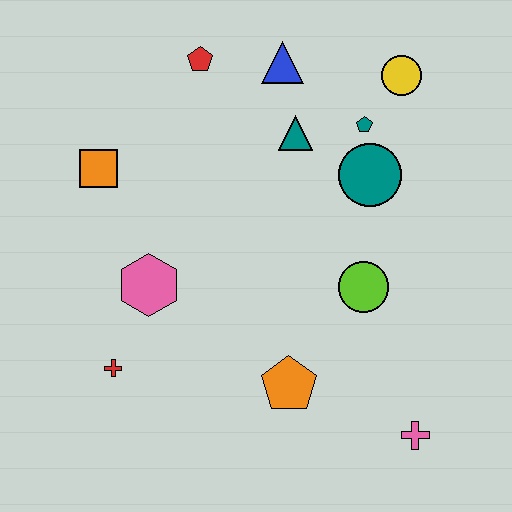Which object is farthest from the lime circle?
The orange square is farthest from the lime circle.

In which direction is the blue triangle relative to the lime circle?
The blue triangle is above the lime circle.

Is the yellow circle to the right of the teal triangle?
Yes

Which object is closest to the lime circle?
The teal circle is closest to the lime circle.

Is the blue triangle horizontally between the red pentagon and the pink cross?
Yes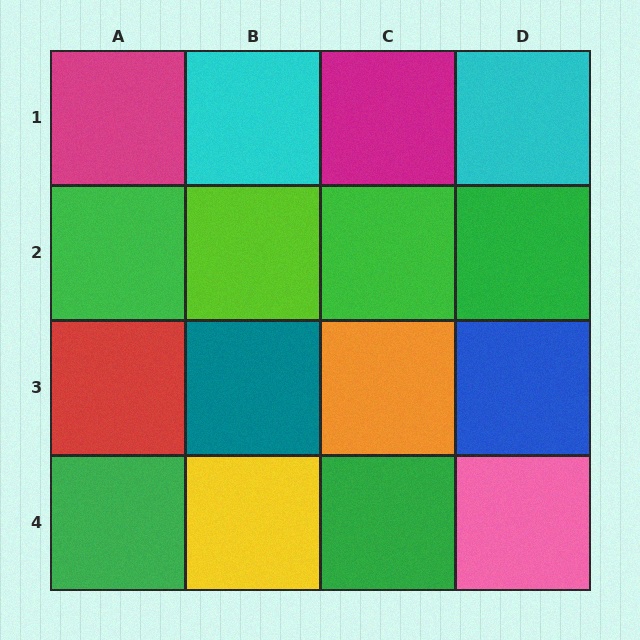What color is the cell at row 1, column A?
Magenta.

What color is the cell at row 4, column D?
Pink.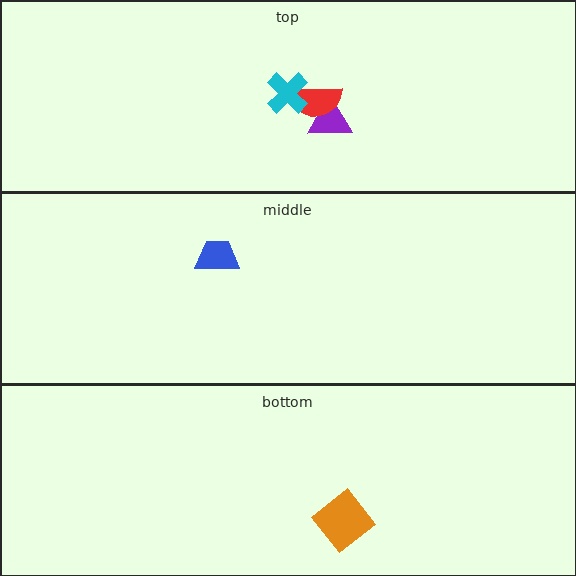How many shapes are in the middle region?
1.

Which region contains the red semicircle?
The top region.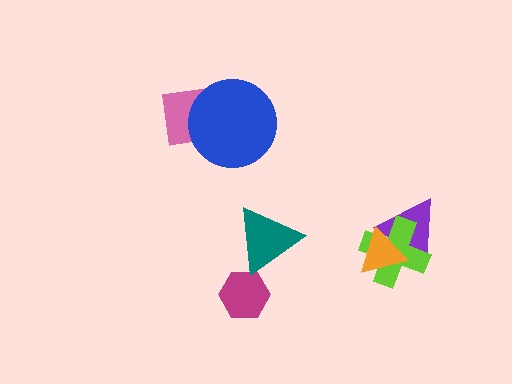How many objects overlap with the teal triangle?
0 objects overlap with the teal triangle.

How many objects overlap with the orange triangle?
2 objects overlap with the orange triangle.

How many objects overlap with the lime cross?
2 objects overlap with the lime cross.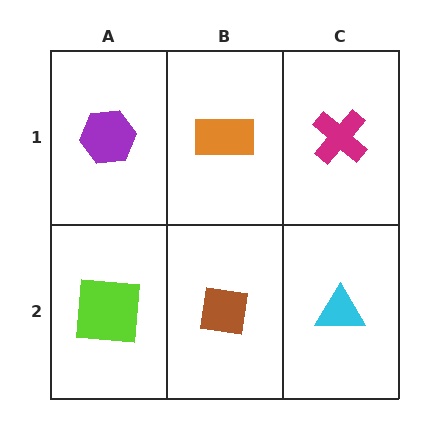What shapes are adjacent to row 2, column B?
An orange rectangle (row 1, column B), a lime square (row 2, column A), a cyan triangle (row 2, column C).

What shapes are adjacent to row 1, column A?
A lime square (row 2, column A), an orange rectangle (row 1, column B).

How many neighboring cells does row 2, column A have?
2.